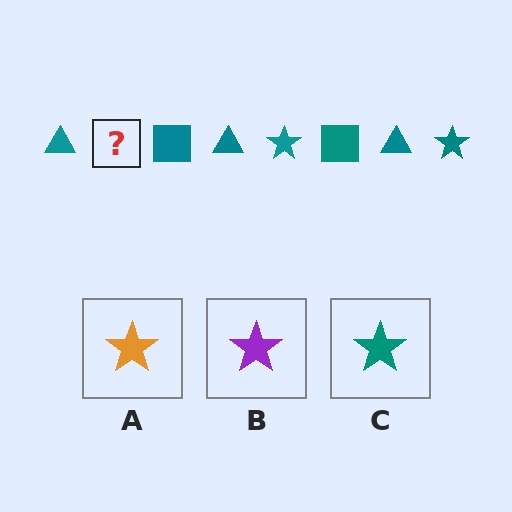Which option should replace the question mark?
Option C.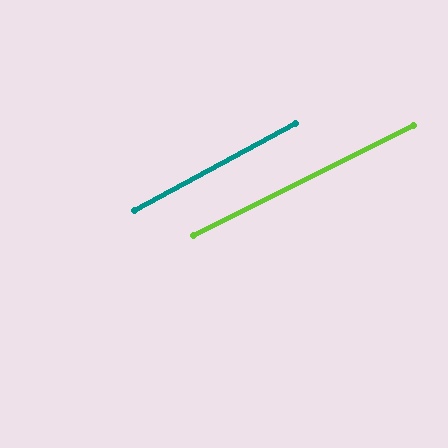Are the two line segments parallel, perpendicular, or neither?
Parallel — their directions differ by only 1.7°.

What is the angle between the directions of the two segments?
Approximately 2 degrees.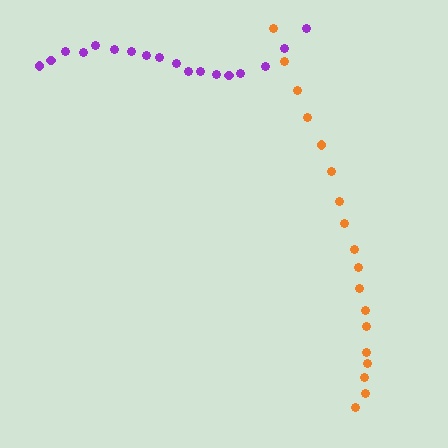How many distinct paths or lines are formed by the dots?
There are 2 distinct paths.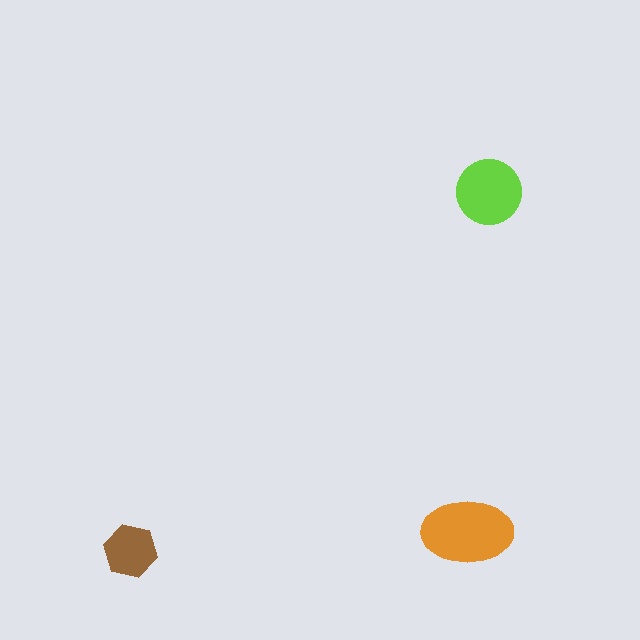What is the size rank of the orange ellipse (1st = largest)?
1st.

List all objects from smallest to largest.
The brown hexagon, the lime circle, the orange ellipse.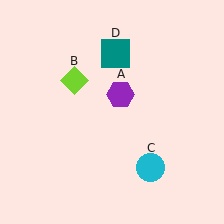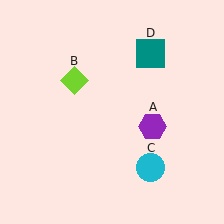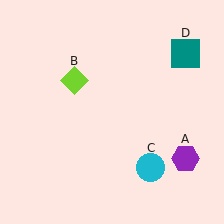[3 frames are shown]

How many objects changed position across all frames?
2 objects changed position: purple hexagon (object A), teal square (object D).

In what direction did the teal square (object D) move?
The teal square (object D) moved right.